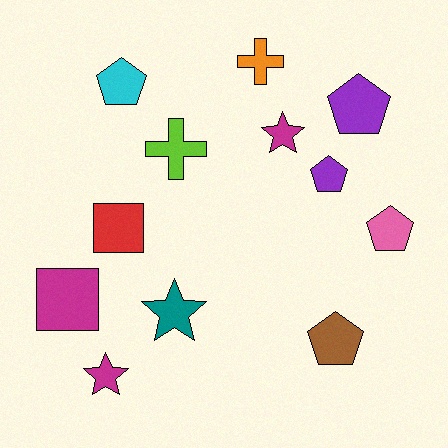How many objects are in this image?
There are 12 objects.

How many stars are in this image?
There are 3 stars.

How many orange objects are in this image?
There is 1 orange object.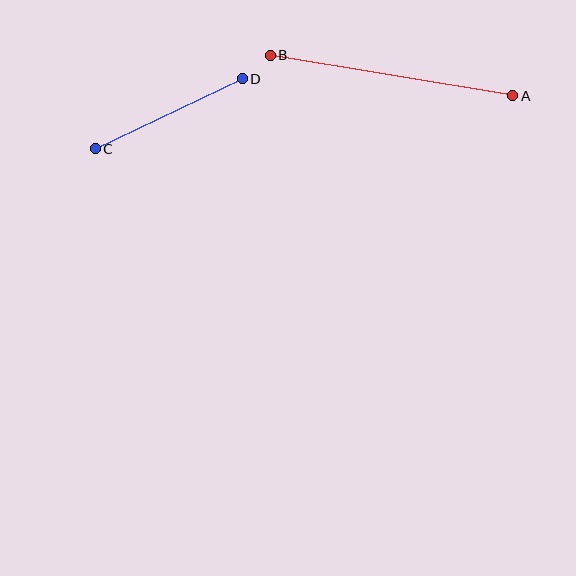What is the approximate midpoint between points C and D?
The midpoint is at approximately (169, 114) pixels.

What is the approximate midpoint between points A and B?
The midpoint is at approximately (392, 75) pixels.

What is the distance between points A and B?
The distance is approximately 246 pixels.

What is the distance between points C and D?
The distance is approximately 163 pixels.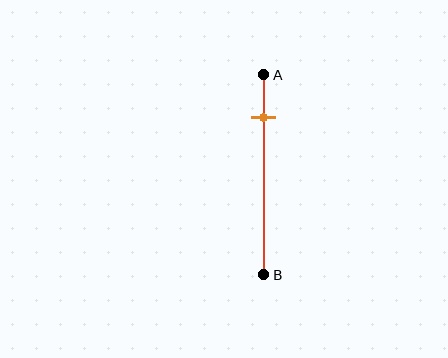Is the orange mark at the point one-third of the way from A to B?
No, the mark is at about 20% from A, not at the 33% one-third point.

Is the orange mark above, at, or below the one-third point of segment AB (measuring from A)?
The orange mark is above the one-third point of segment AB.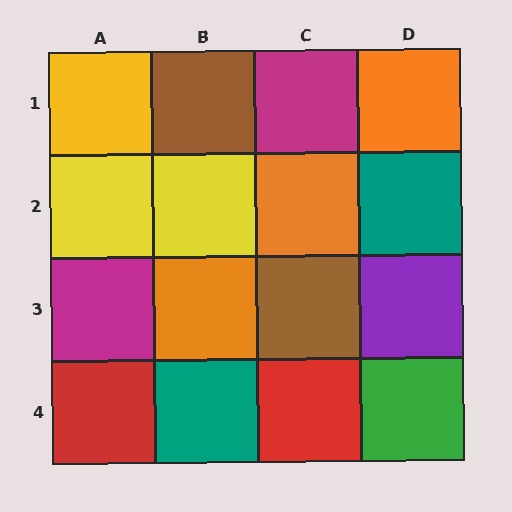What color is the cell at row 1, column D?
Orange.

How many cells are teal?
2 cells are teal.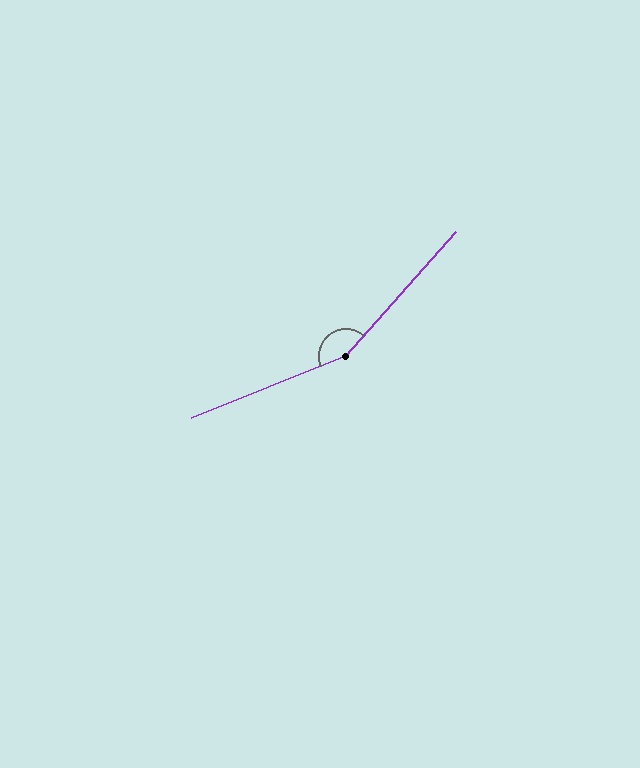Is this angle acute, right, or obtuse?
It is obtuse.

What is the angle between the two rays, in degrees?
Approximately 153 degrees.